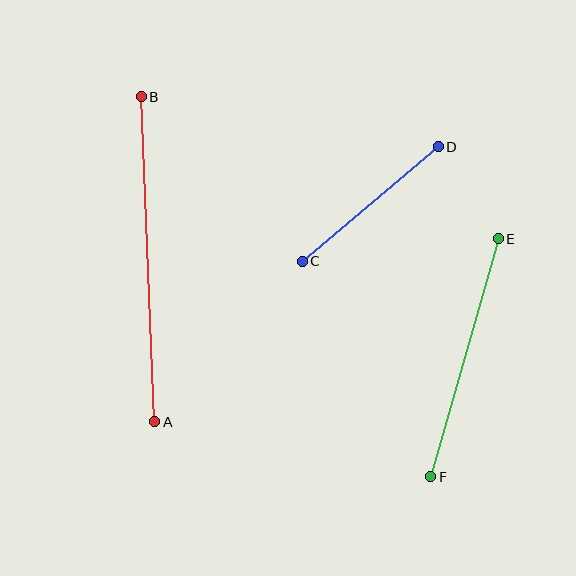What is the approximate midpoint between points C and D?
The midpoint is at approximately (370, 204) pixels.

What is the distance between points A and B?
The distance is approximately 325 pixels.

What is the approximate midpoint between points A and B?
The midpoint is at approximately (148, 259) pixels.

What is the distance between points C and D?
The distance is approximately 178 pixels.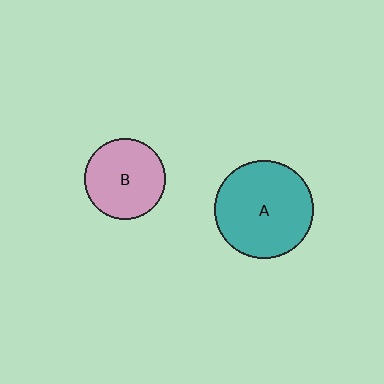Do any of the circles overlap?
No, none of the circles overlap.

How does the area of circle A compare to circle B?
Approximately 1.5 times.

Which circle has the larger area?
Circle A (teal).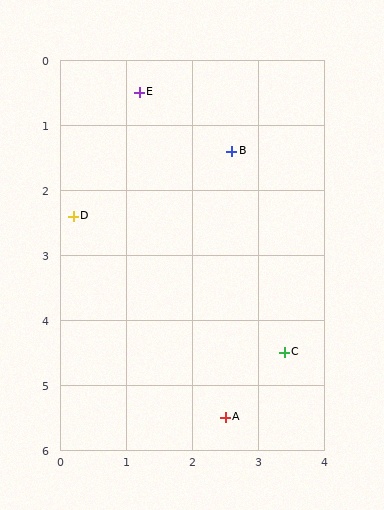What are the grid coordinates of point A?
Point A is at approximately (2.5, 5.5).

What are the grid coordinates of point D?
Point D is at approximately (0.2, 2.4).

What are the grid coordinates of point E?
Point E is at approximately (1.2, 0.5).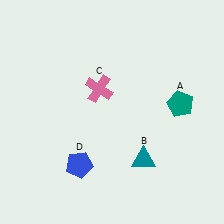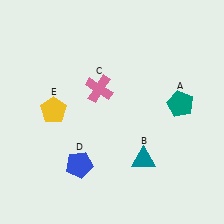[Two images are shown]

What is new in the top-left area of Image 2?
A yellow pentagon (E) was added in the top-left area of Image 2.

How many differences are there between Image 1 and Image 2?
There is 1 difference between the two images.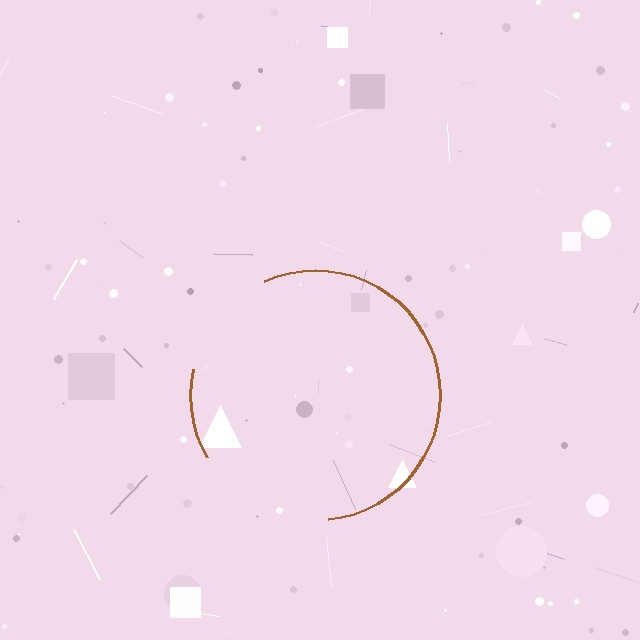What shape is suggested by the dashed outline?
The dashed outline suggests a circle.